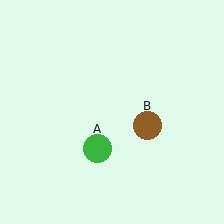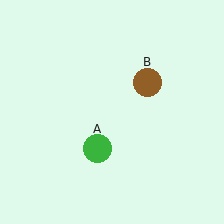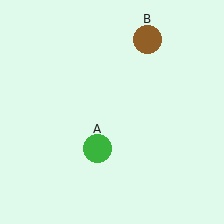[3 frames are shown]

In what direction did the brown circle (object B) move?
The brown circle (object B) moved up.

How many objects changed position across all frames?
1 object changed position: brown circle (object B).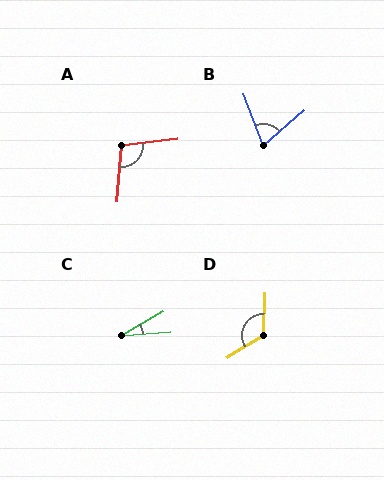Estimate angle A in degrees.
Approximately 101 degrees.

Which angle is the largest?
D, at approximately 124 degrees.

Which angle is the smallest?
C, at approximately 27 degrees.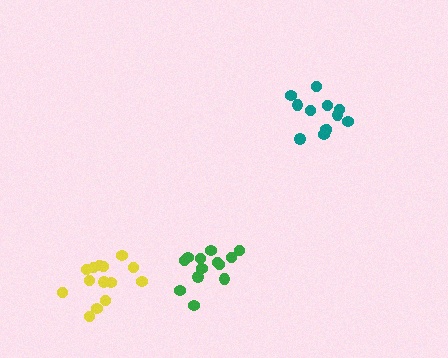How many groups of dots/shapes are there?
There are 3 groups.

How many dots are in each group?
Group 1: 12 dots, Group 2: 13 dots, Group 3: 14 dots (39 total).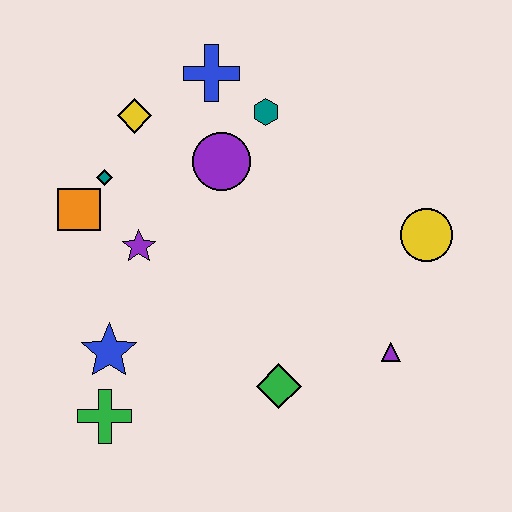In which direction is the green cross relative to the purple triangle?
The green cross is to the left of the purple triangle.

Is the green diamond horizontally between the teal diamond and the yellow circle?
Yes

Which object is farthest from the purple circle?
The green cross is farthest from the purple circle.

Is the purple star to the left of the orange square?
No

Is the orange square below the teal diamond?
Yes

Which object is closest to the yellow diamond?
The teal diamond is closest to the yellow diamond.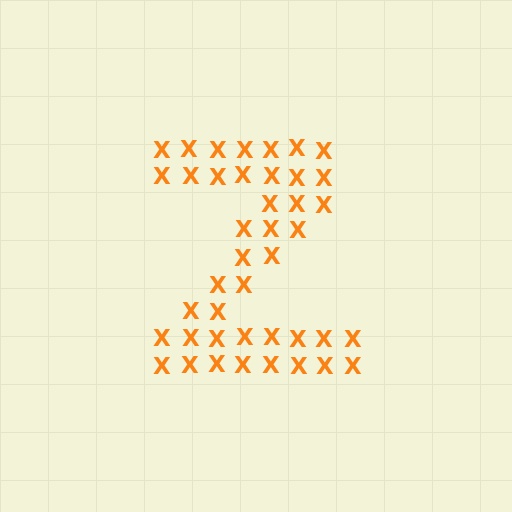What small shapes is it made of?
It is made of small letter X's.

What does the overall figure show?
The overall figure shows the letter Z.